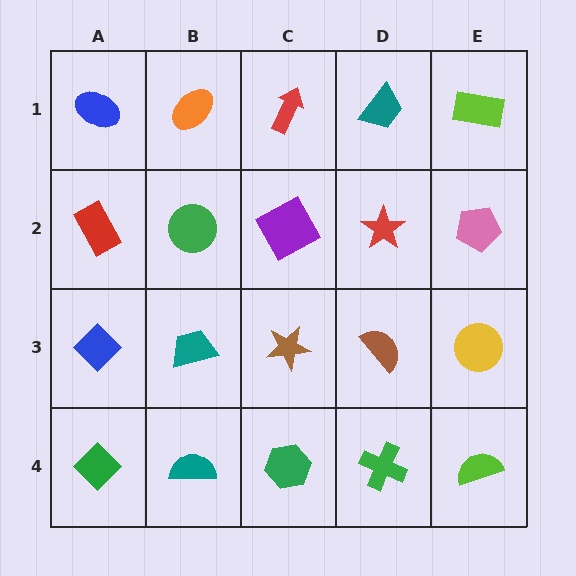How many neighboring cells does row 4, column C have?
3.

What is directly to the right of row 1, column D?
A lime rectangle.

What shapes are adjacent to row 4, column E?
A yellow circle (row 3, column E), a green cross (row 4, column D).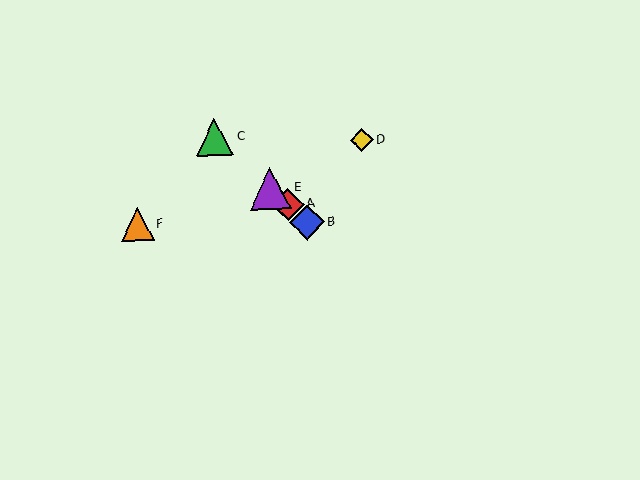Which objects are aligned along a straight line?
Objects A, B, C, E are aligned along a straight line.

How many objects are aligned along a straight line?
4 objects (A, B, C, E) are aligned along a straight line.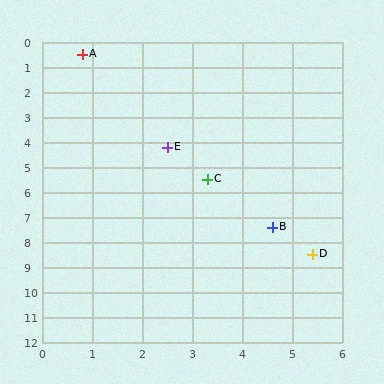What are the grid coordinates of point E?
Point E is at approximately (2.5, 4.2).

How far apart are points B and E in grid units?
Points B and E are about 3.8 grid units apart.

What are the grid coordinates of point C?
Point C is at approximately (3.3, 5.5).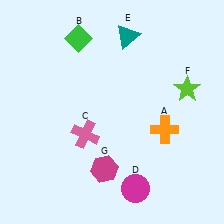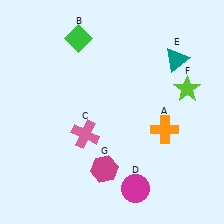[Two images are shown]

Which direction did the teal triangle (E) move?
The teal triangle (E) moved right.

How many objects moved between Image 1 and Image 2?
1 object moved between the two images.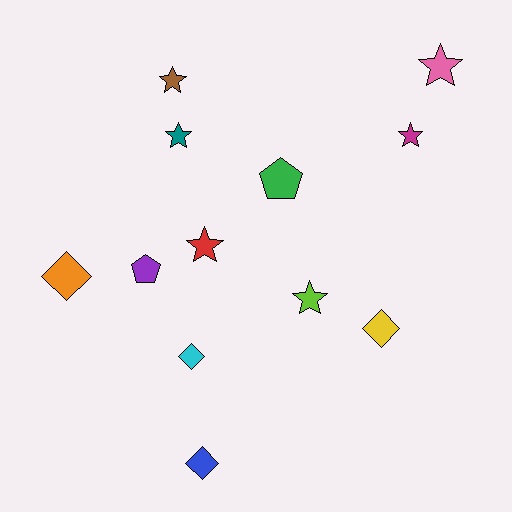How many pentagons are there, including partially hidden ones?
There are 2 pentagons.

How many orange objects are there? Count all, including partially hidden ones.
There is 1 orange object.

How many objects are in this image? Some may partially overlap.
There are 12 objects.